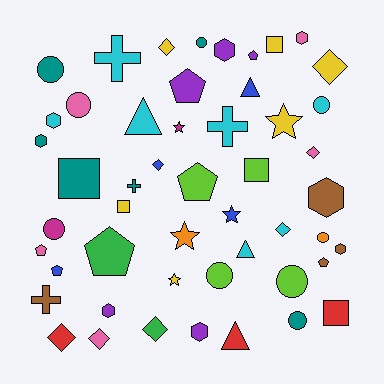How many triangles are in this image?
There are 4 triangles.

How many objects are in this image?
There are 50 objects.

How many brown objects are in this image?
There are 4 brown objects.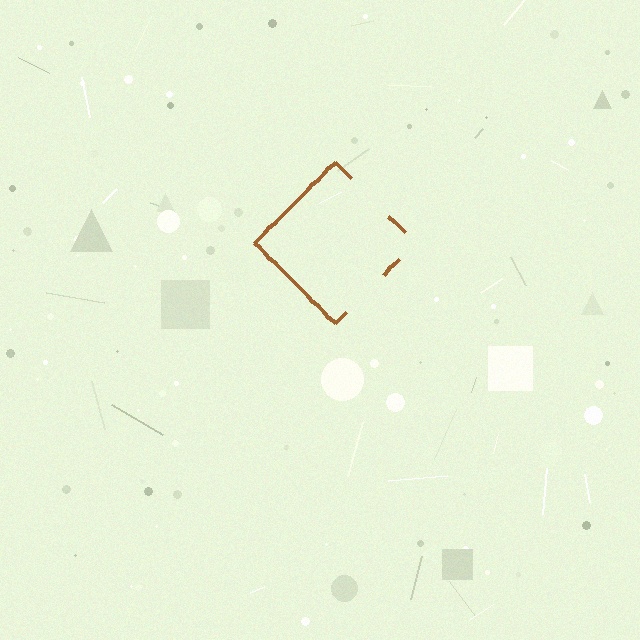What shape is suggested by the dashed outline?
The dashed outline suggests a diamond.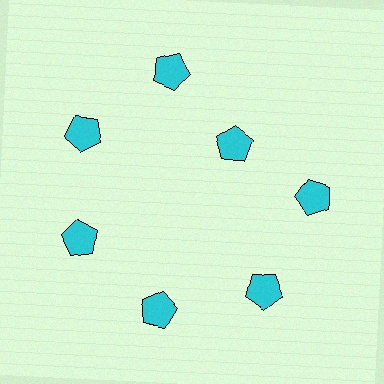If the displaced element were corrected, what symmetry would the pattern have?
It would have 7-fold rotational symmetry — the pattern would map onto itself every 51 degrees.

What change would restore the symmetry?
The symmetry would be restored by moving it outward, back onto the ring so that all 7 pentagons sit at equal angles and equal distance from the center.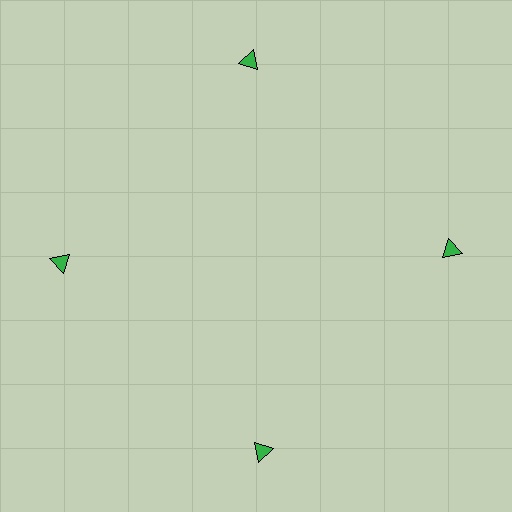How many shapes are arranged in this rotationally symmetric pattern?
There are 4 shapes, arranged in 4 groups of 1.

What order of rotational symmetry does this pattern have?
This pattern has 4-fold rotational symmetry.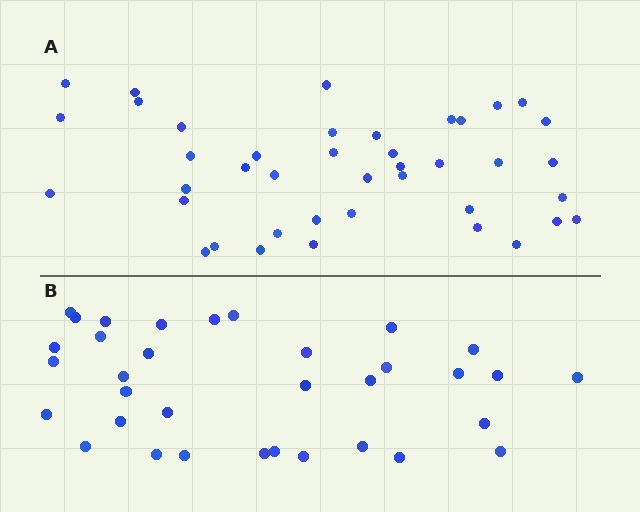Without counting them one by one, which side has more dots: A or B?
Region A (the top region) has more dots.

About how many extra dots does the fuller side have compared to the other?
Region A has roughly 8 or so more dots than region B.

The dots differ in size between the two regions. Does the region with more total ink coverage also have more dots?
No. Region B has more total ink coverage because its dots are larger, but region A actually contains more individual dots. Total area can be misleading — the number of items is what matters here.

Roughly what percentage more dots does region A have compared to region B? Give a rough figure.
About 20% more.